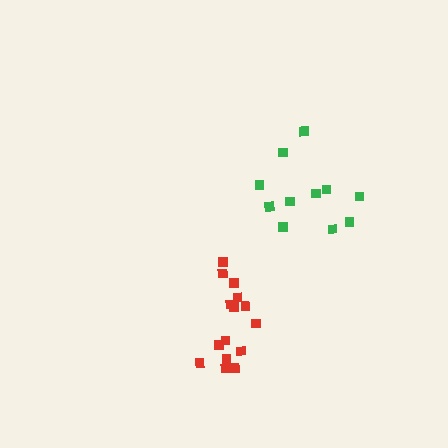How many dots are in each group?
Group 1: 11 dots, Group 2: 15 dots (26 total).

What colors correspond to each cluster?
The clusters are colored: green, red.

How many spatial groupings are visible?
There are 2 spatial groupings.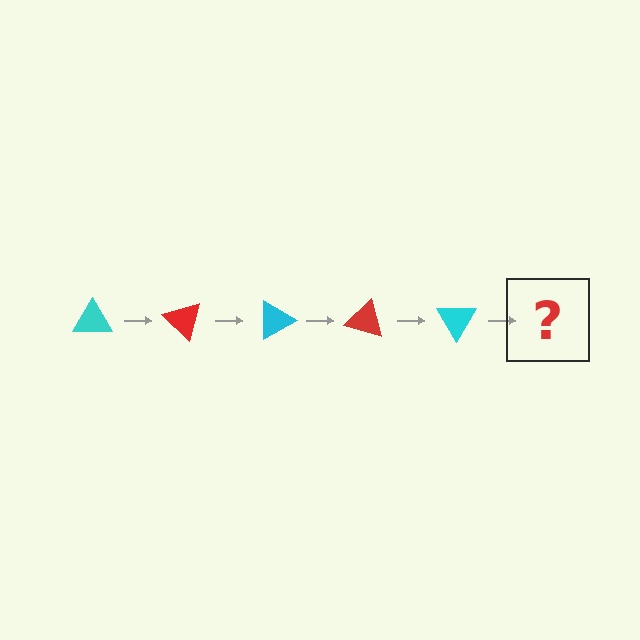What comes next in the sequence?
The next element should be a red triangle, rotated 225 degrees from the start.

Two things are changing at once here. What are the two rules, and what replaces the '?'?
The two rules are that it rotates 45 degrees each step and the color cycles through cyan and red. The '?' should be a red triangle, rotated 225 degrees from the start.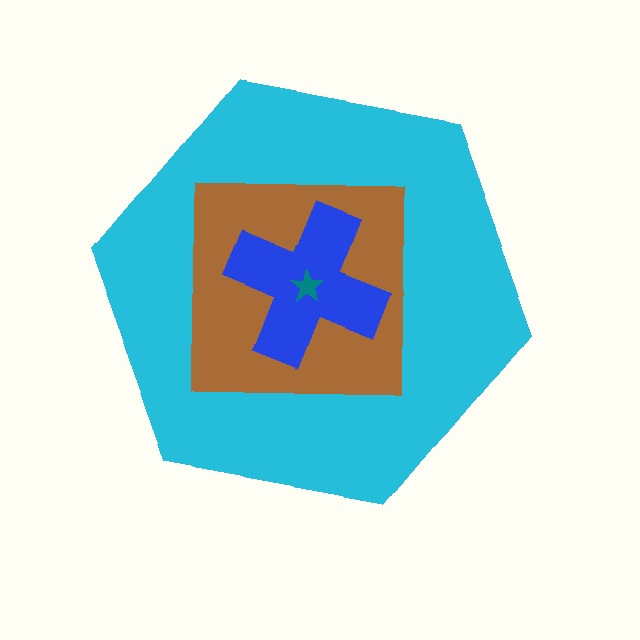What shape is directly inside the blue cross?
The teal star.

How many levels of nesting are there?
4.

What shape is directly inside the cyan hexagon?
The brown square.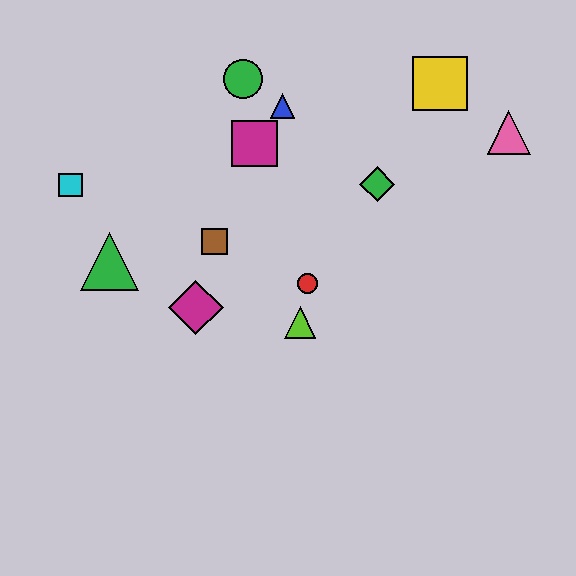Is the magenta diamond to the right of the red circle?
No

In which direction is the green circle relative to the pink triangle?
The green circle is to the left of the pink triangle.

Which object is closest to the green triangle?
The cyan square is closest to the green triangle.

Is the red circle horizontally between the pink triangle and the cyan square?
Yes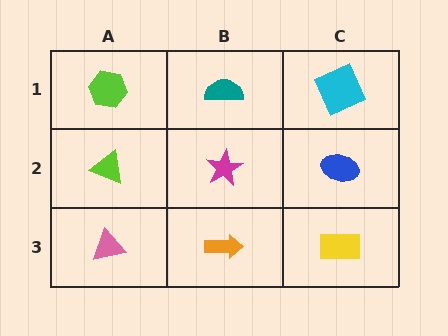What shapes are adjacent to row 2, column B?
A teal semicircle (row 1, column B), an orange arrow (row 3, column B), a lime triangle (row 2, column A), a blue ellipse (row 2, column C).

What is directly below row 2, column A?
A pink triangle.